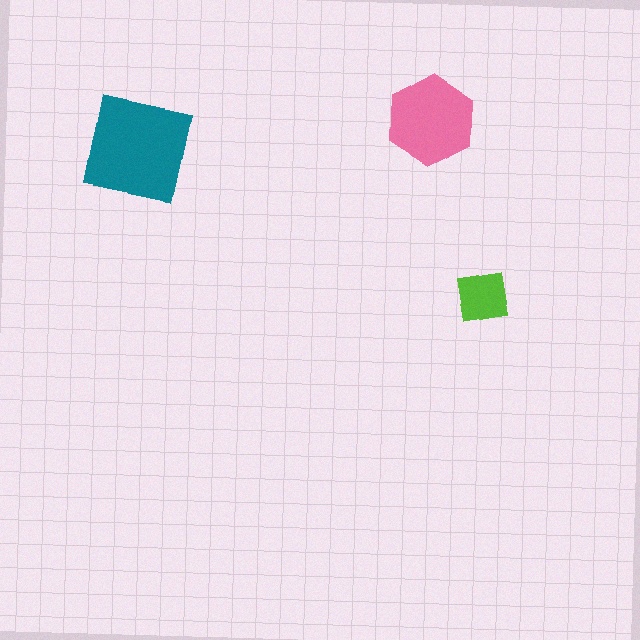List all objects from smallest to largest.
The lime square, the pink hexagon, the teal square.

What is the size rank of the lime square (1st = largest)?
3rd.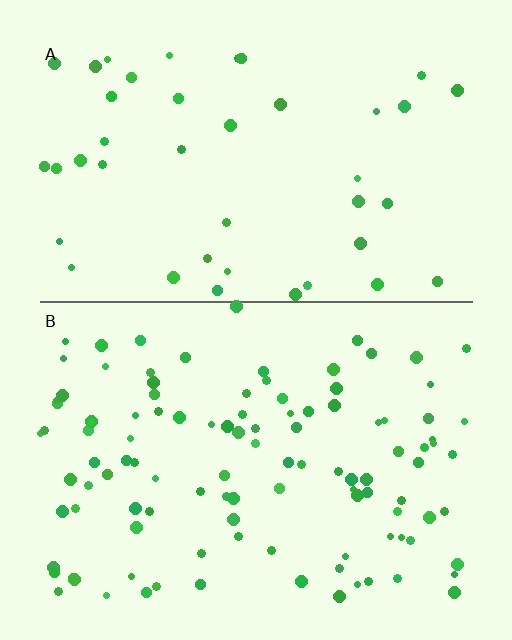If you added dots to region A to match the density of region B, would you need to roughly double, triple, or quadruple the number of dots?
Approximately triple.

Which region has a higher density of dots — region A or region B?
B (the bottom).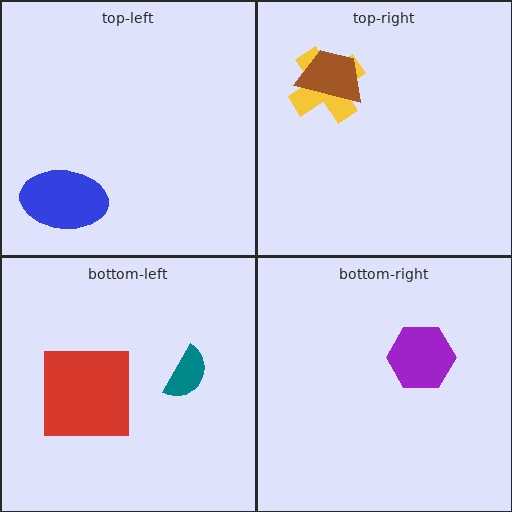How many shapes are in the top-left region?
1.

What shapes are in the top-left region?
The blue ellipse.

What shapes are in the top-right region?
The yellow cross, the brown trapezoid.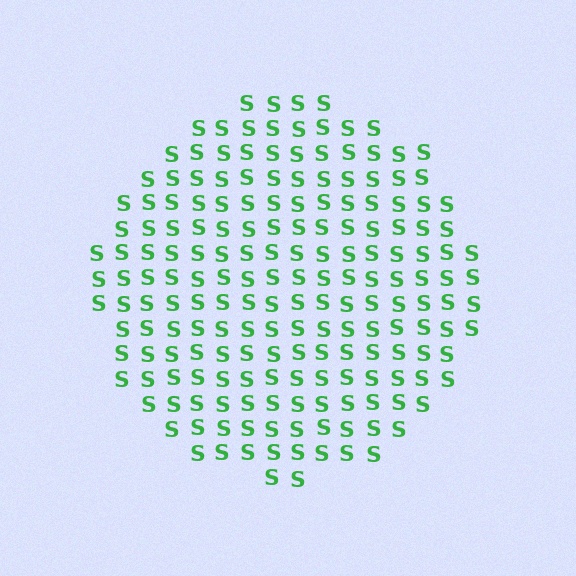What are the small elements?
The small elements are letter S's.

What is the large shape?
The large shape is a circle.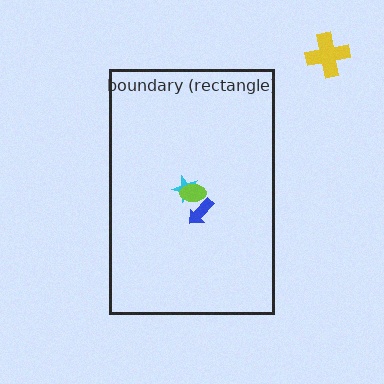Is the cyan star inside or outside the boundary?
Inside.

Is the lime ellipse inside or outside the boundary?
Inside.